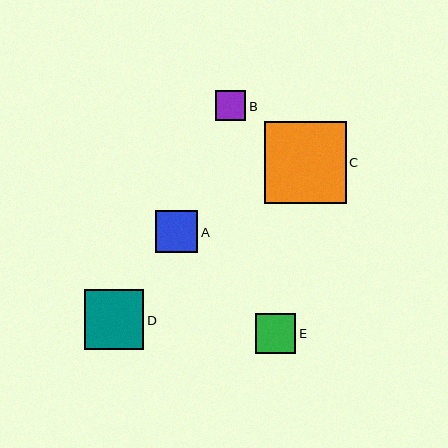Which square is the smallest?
Square B is the smallest with a size of approximately 30 pixels.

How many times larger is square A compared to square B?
Square A is approximately 1.4 times the size of square B.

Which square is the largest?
Square C is the largest with a size of approximately 82 pixels.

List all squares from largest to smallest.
From largest to smallest: C, D, A, E, B.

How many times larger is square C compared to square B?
Square C is approximately 2.7 times the size of square B.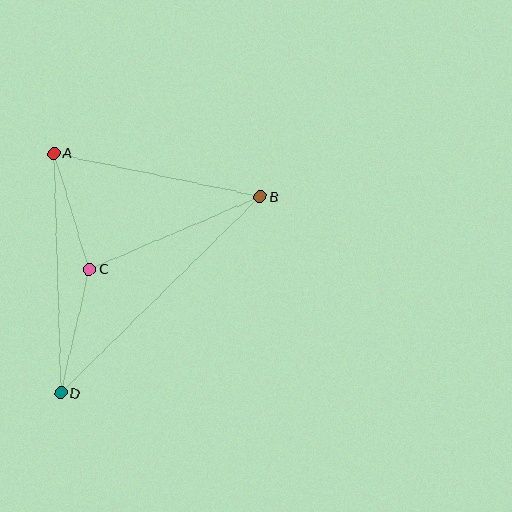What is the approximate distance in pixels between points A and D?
The distance between A and D is approximately 240 pixels.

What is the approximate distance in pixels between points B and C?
The distance between B and C is approximately 186 pixels.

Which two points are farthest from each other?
Points B and D are farthest from each other.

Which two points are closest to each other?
Points A and C are closest to each other.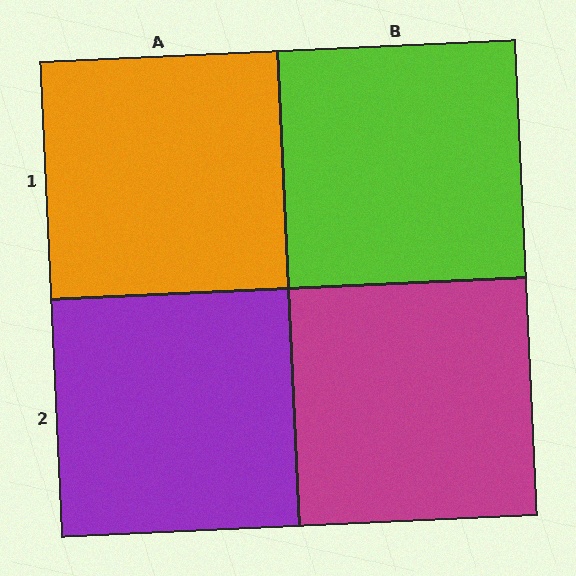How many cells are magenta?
1 cell is magenta.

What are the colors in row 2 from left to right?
Purple, magenta.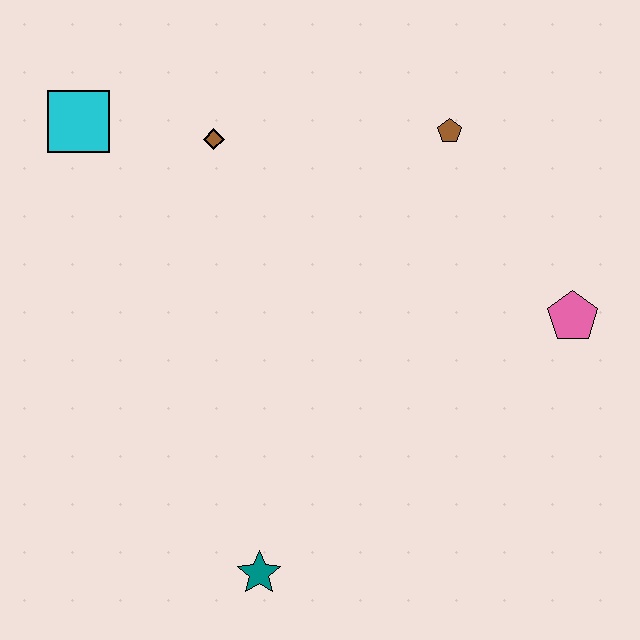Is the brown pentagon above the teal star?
Yes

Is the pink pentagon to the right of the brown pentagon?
Yes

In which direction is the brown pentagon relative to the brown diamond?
The brown pentagon is to the right of the brown diamond.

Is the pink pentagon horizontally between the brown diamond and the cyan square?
No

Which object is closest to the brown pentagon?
The pink pentagon is closest to the brown pentagon.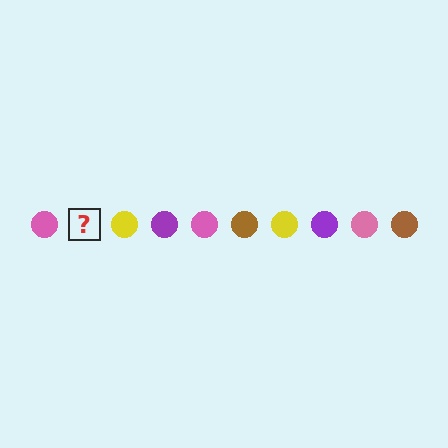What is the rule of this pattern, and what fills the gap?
The rule is that the pattern cycles through pink, brown, yellow, purple circles. The gap should be filled with a brown circle.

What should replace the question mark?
The question mark should be replaced with a brown circle.